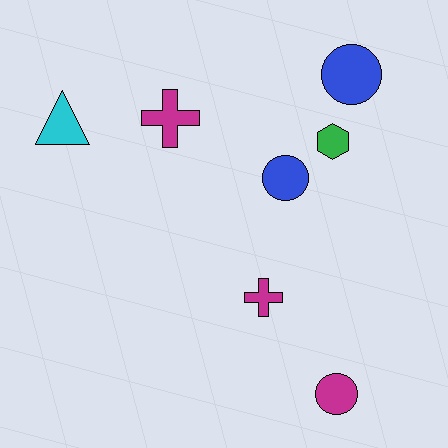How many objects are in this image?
There are 7 objects.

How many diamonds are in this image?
There are no diamonds.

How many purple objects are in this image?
There are no purple objects.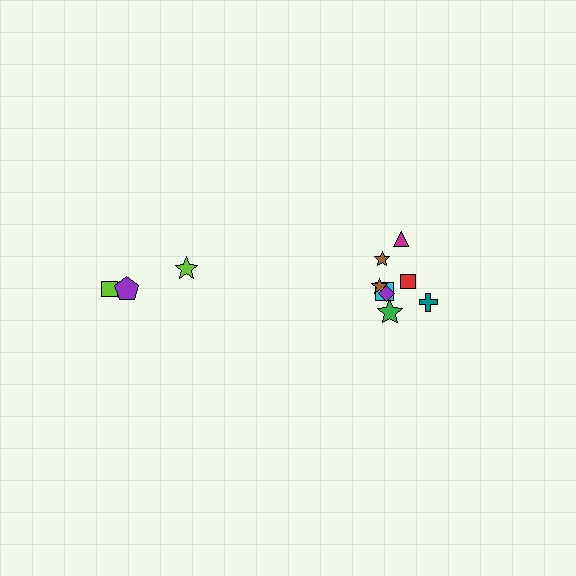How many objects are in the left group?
There are 3 objects.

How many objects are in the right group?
There are 8 objects.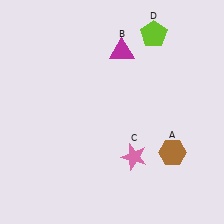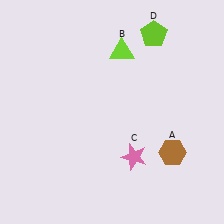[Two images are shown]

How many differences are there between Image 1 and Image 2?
There is 1 difference between the two images.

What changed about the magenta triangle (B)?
In Image 1, B is magenta. In Image 2, it changed to lime.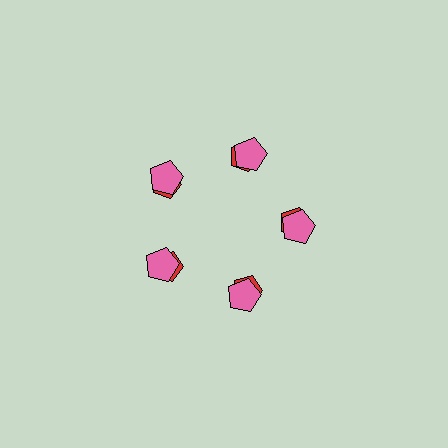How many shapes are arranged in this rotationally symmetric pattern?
There are 10 shapes, arranged in 5 groups of 2.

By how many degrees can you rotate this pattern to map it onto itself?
The pattern maps onto itself every 72 degrees of rotation.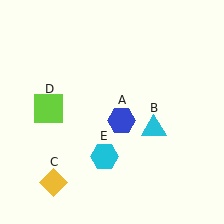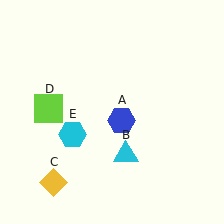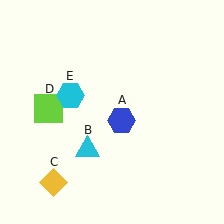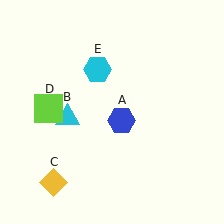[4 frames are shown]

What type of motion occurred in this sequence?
The cyan triangle (object B), cyan hexagon (object E) rotated clockwise around the center of the scene.